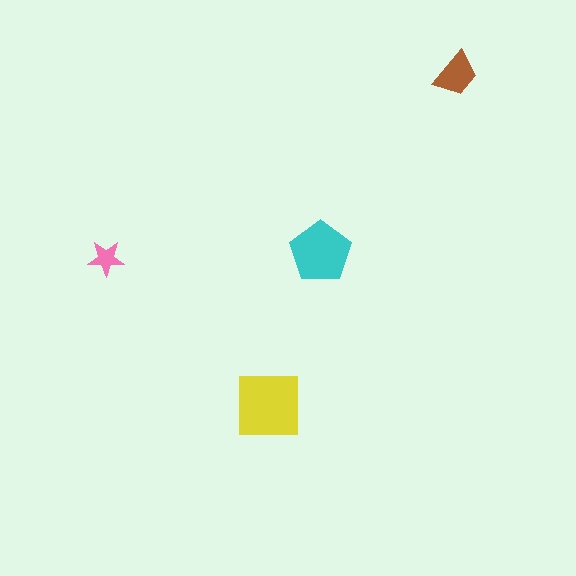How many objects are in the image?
There are 4 objects in the image.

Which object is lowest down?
The yellow square is bottommost.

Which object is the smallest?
The pink star.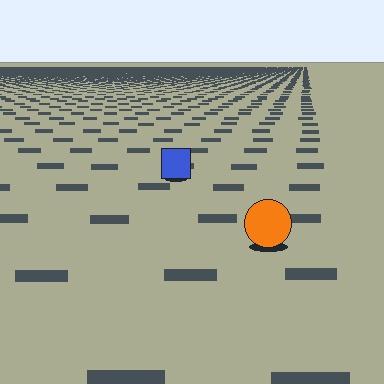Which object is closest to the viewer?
The orange circle is closest. The texture marks near it are larger and more spread out.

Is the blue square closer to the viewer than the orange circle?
No. The orange circle is closer — you can tell from the texture gradient: the ground texture is coarser near it.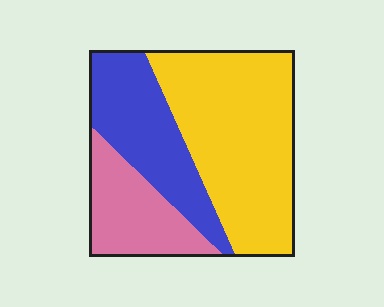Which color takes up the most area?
Yellow, at roughly 50%.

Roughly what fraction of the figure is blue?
Blue covers roughly 30% of the figure.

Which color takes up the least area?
Pink, at roughly 20%.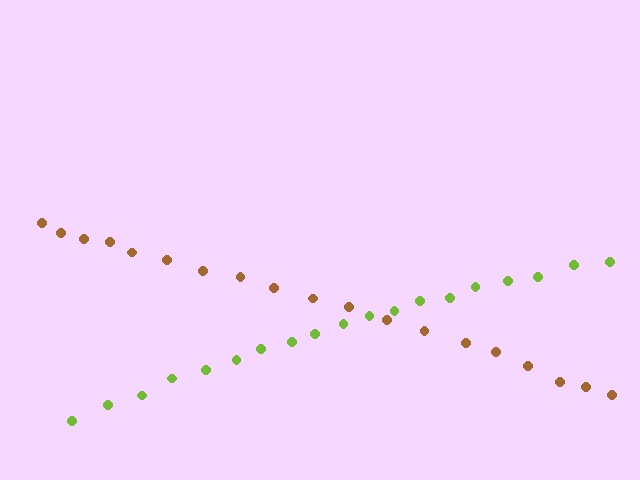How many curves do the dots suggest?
There are 2 distinct paths.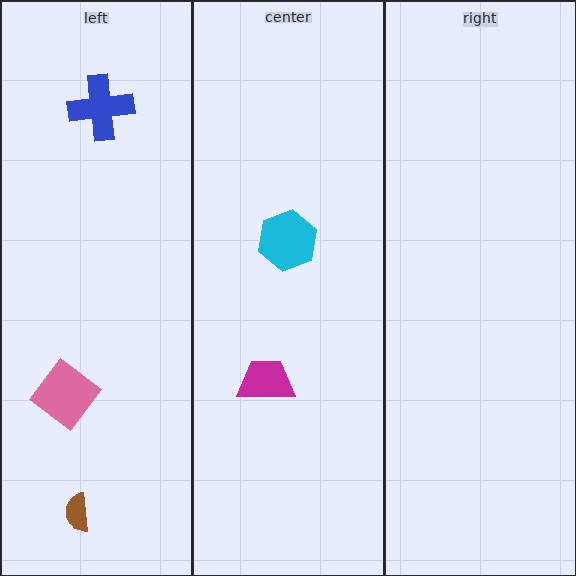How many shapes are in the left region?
3.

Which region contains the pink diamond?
The left region.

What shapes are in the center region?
The cyan hexagon, the magenta trapezoid.